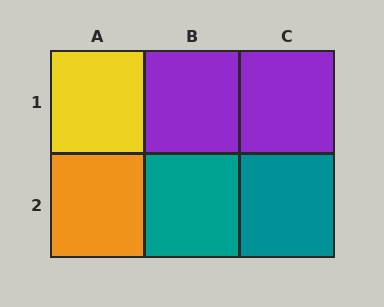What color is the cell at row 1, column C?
Purple.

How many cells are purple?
2 cells are purple.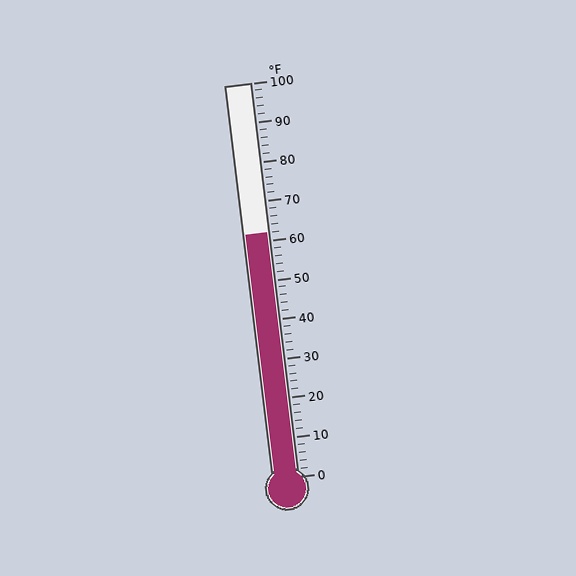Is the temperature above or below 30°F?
The temperature is above 30°F.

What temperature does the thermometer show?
The thermometer shows approximately 62°F.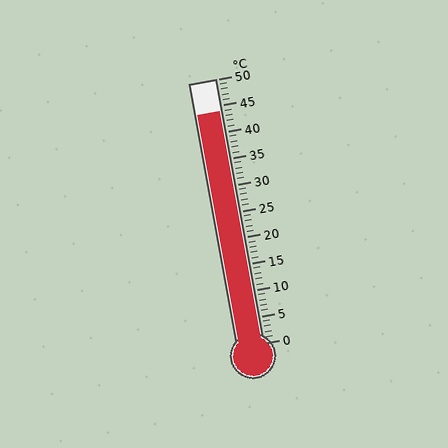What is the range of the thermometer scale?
The thermometer scale ranges from 0°C to 50°C.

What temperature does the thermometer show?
The thermometer shows approximately 44°C.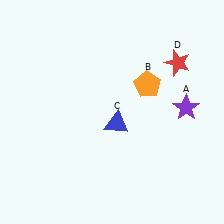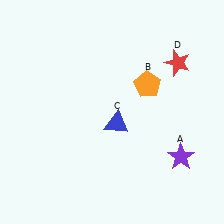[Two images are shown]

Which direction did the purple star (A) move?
The purple star (A) moved down.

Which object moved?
The purple star (A) moved down.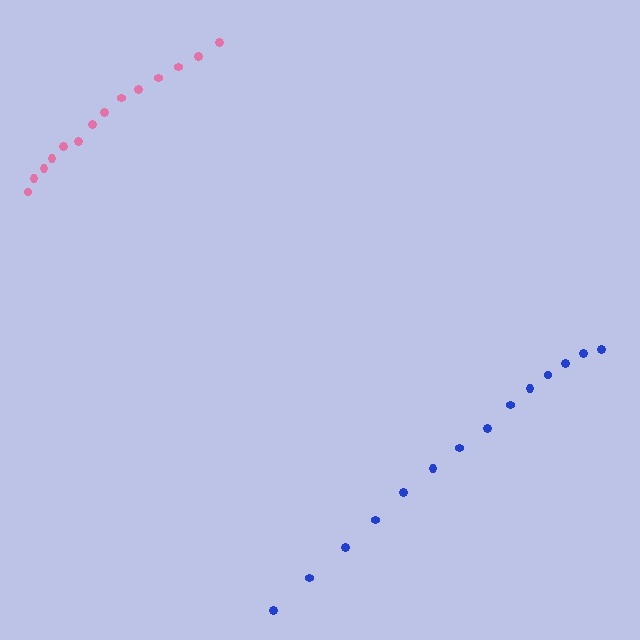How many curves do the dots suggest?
There are 2 distinct paths.